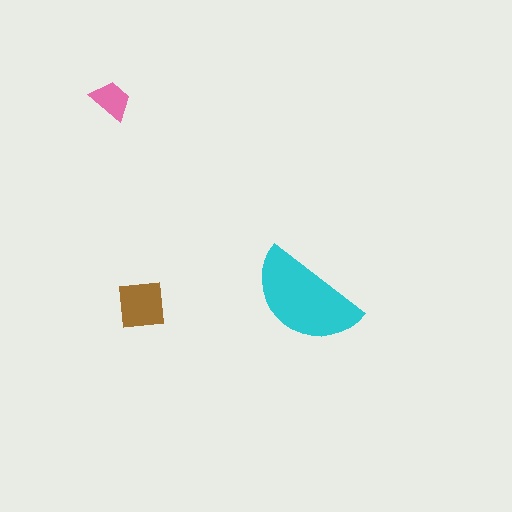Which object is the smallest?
The pink trapezoid.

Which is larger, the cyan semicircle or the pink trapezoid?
The cyan semicircle.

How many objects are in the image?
There are 3 objects in the image.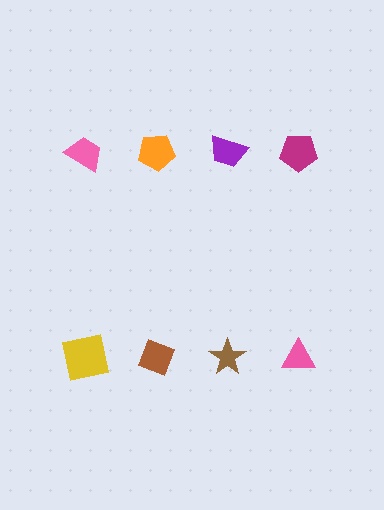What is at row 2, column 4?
A pink triangle.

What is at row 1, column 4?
A magenta pentagon.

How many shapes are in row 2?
4 shapes.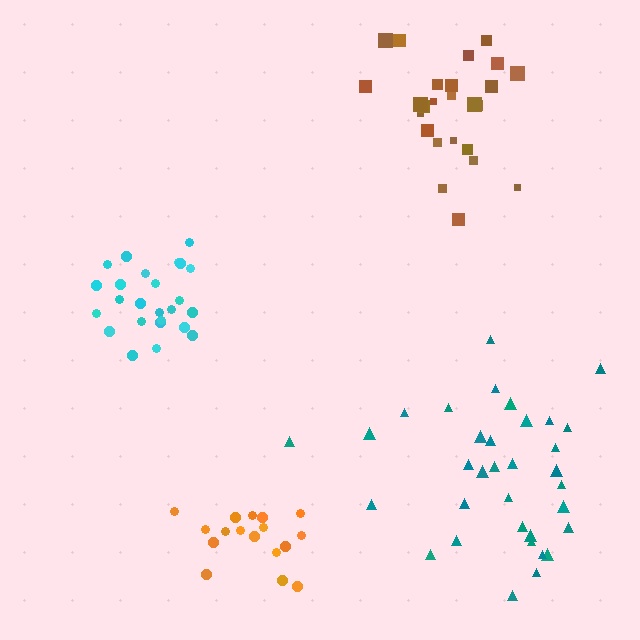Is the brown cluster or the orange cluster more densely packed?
Orange.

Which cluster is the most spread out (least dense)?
Teal.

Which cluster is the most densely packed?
Cyan.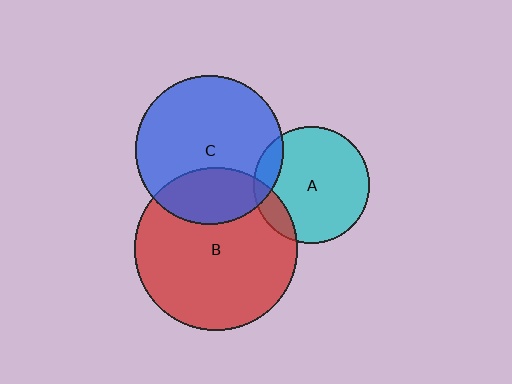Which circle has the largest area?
Circle B (red).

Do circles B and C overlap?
Yes.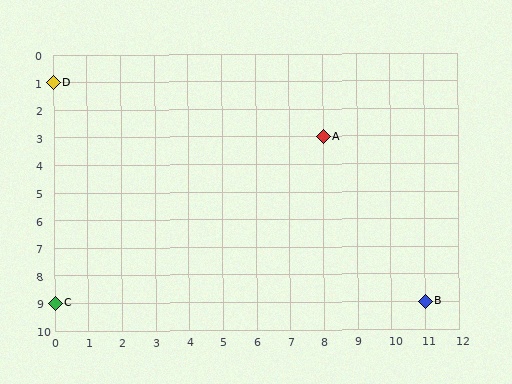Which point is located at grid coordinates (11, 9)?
Point B is at (11, 9).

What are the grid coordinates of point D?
Point D is at grid coordinates (0, 1).